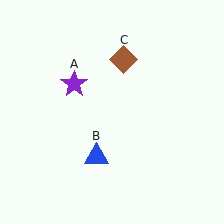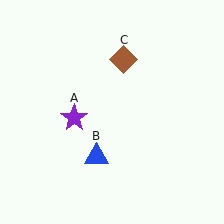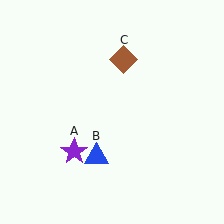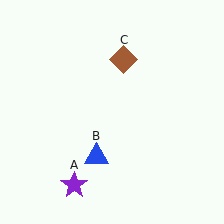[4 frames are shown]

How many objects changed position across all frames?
1 object changed position: purple star (object A).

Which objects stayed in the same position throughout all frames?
Blue triangle (object B) and brown diamond (object C) remained stationary.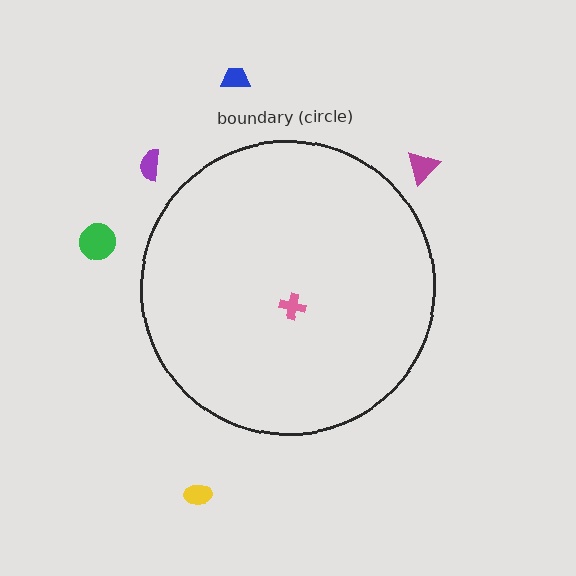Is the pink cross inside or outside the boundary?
Inside.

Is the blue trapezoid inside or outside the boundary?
Outside.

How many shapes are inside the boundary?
1 inside, 5 outside.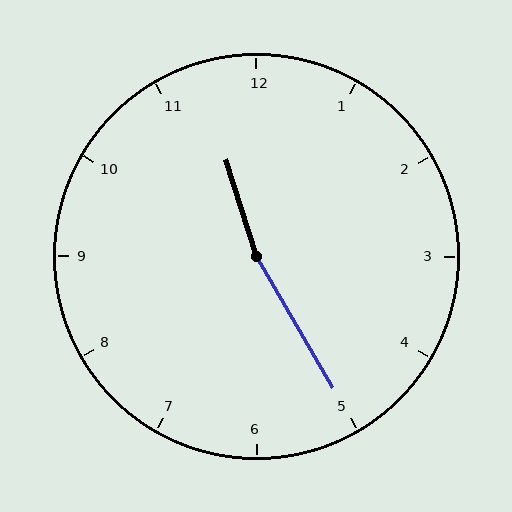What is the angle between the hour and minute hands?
Approximately 168 degrees.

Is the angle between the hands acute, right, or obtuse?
It is obtuse.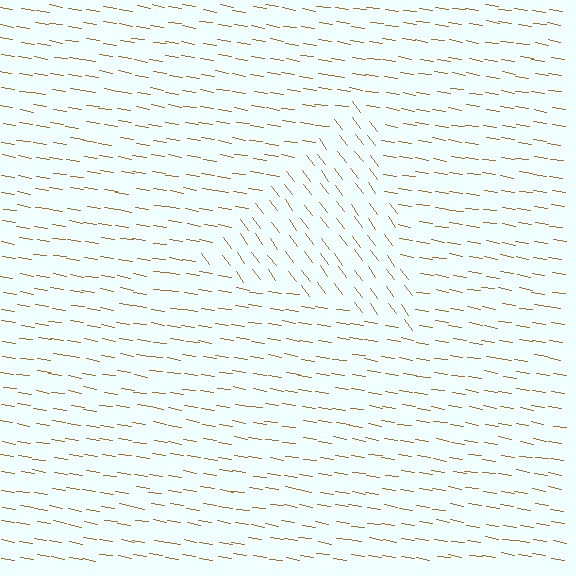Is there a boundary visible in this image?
Yes, there is a texture boundary formed by a change in line orientation.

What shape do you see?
I see a triangle.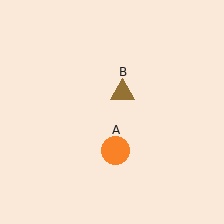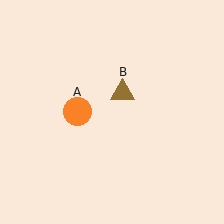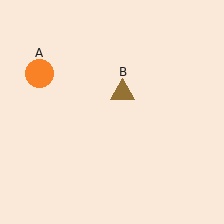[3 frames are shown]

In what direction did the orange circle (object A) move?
The orange circle (object A) moved up and to the left.